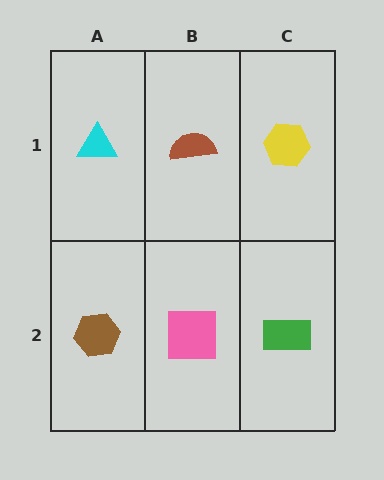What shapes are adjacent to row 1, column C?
A green rectangle (row 2, column C), a brown semicircle (row 1, column B).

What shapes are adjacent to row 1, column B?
A pink square (row 2, column B), a cyan triangle (row 1, column A), a yellow hexagon (row 1, column C).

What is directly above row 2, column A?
A cyan triangle.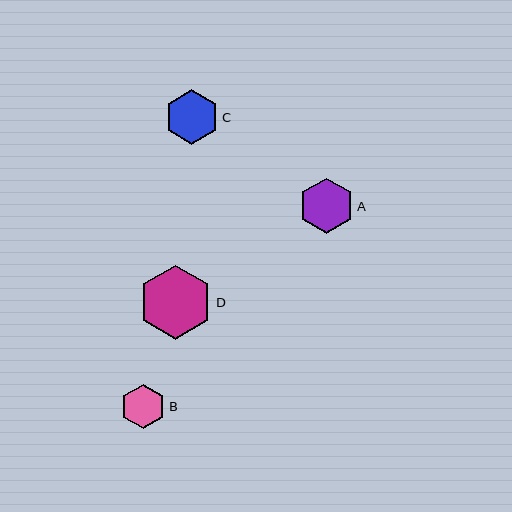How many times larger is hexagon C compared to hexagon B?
Hexagon C is approximately 1.2 times the size of hexagon B.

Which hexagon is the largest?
Hexagon D is the largest with a size of approximately 74 pixels.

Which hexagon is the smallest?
Hexagon B is the smallest with a size of approximately 45 pixels.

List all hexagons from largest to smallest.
From largest to smallest: D, A, C, B.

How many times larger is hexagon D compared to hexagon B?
Hexagon D is approximately 1.7 times the size of hexagon B.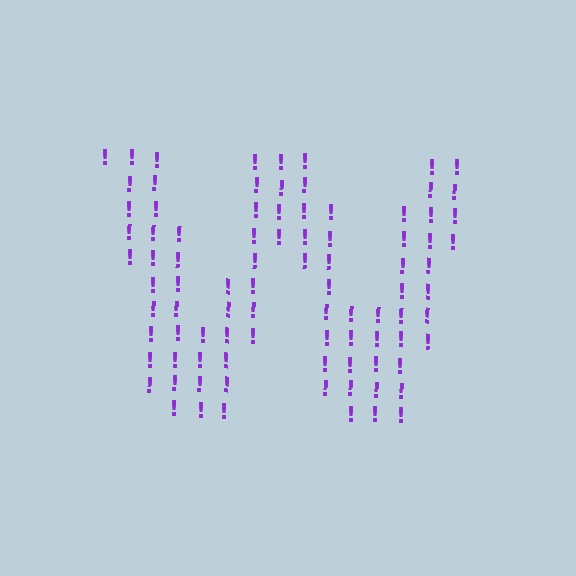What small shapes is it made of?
It is made of small exclamation marks.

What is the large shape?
The large shape is the letter W.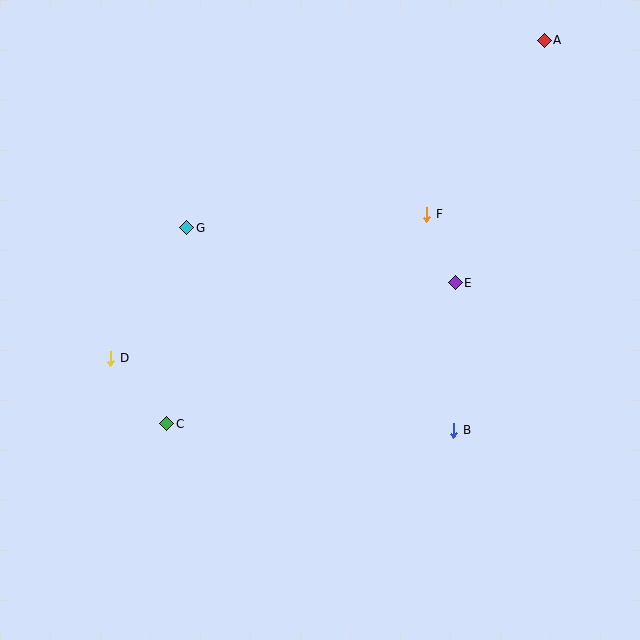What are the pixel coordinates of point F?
Point F is at (427, 214).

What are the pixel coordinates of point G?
Point G is at (187, 228).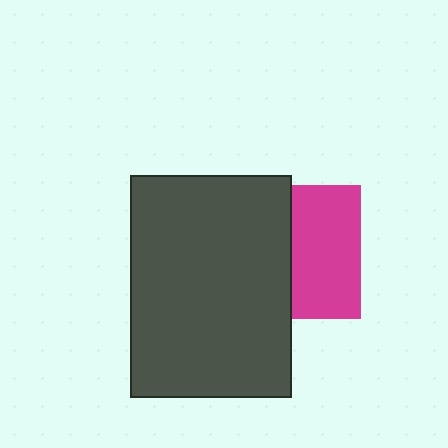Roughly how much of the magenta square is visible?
About half of it is visible (roughly 52%).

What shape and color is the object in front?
The object in front is a dark gray rectangle.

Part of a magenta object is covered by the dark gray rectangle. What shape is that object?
It is a square.